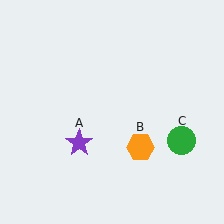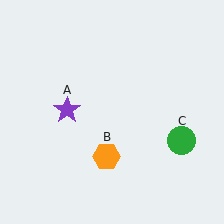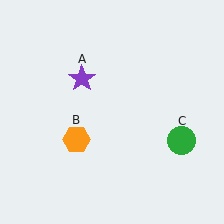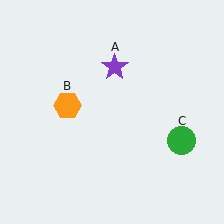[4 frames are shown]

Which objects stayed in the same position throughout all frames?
Green circle (object C) remained stationary.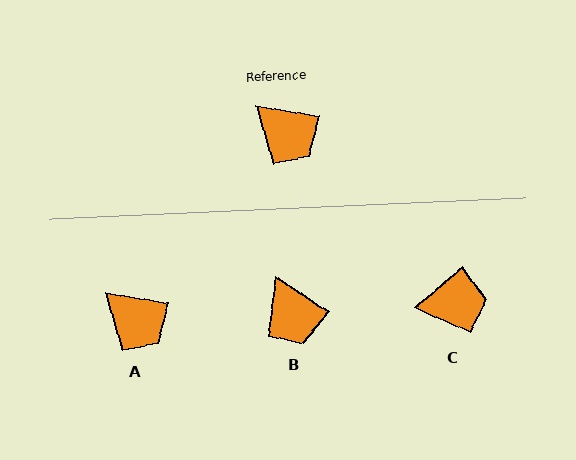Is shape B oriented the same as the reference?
No, it is off by about 24 degrees.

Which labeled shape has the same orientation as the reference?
A.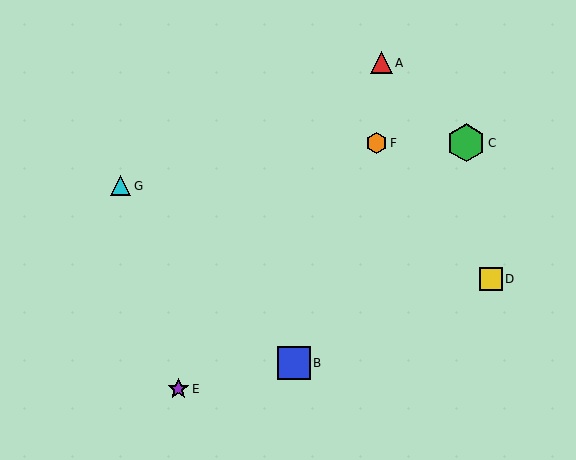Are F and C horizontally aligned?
Yes, both are at y≈143.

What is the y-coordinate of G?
Object G is at y≈186.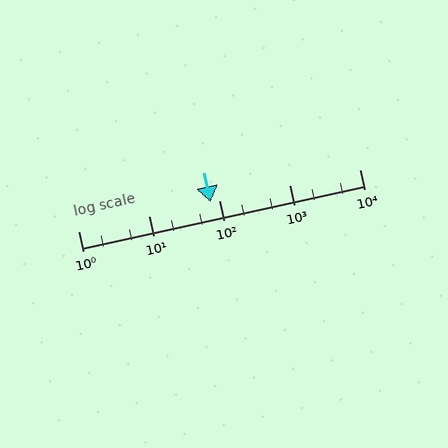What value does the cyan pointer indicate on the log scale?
The pointer indicates approximately 75.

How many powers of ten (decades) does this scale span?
The scale spans 4 decades, from 1 to 10000.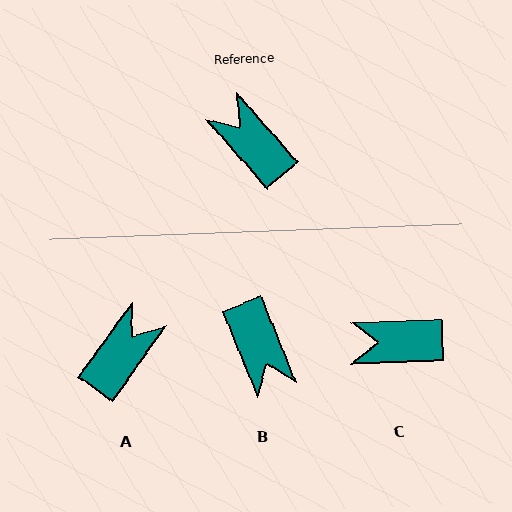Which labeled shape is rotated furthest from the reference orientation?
B, about 161 degrees away.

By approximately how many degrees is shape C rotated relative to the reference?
Approximately 51 degrees counter-clockwise.